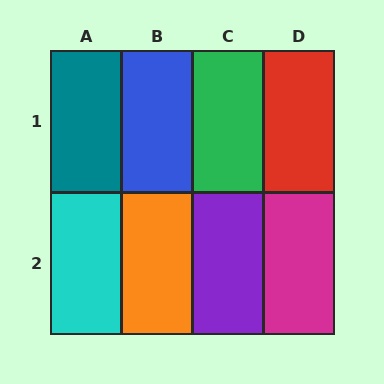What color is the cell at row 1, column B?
Blue.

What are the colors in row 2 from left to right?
Cyan, orange, purple, magenta.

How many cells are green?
1 cell is green.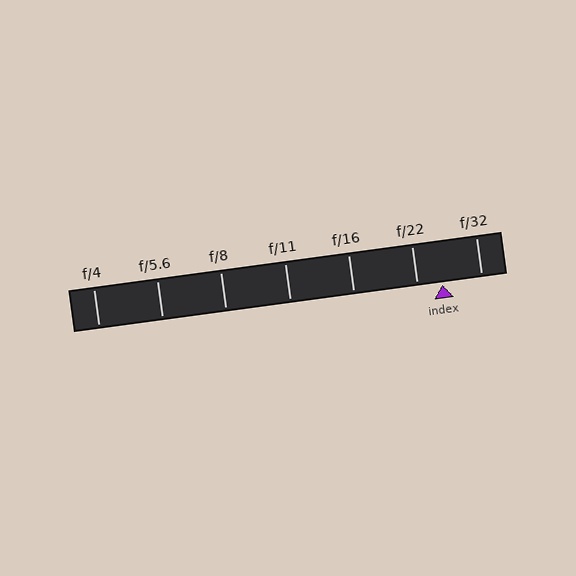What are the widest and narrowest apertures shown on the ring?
The widest aperture shown is f/4 and the narrowest is f/32.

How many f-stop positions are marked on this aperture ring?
There are 7 f-stop positions marked.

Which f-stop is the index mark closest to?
The index mark is closest to f/22.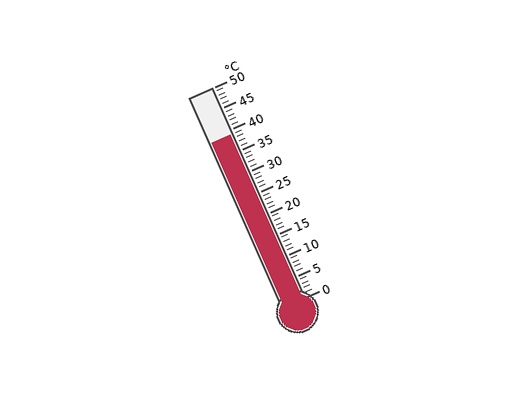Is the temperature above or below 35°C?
The temperature is above 35°C.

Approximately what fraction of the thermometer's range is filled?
The thermometer is filled to approximately 80% of its range.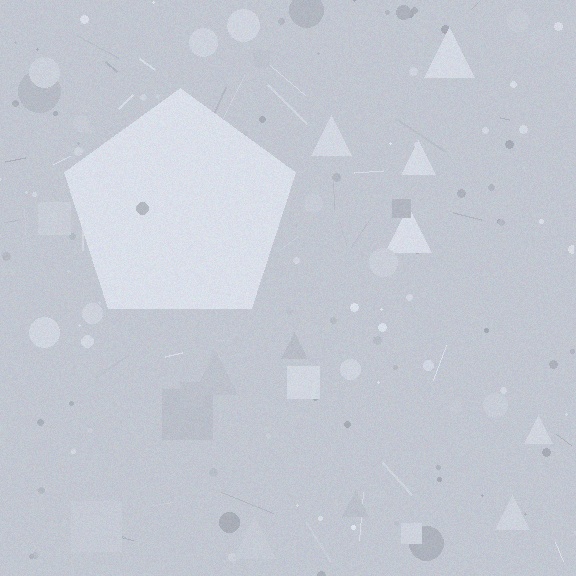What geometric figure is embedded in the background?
A pentagon is embedded in the background.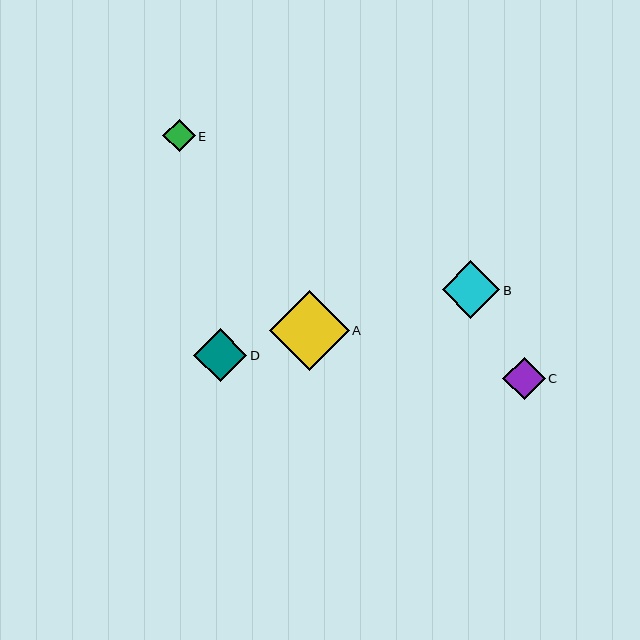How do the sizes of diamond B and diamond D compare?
Diamond B and diamond D are approximately the same size.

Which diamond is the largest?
Diamond A is the largest with a size of approximately 80 pixels.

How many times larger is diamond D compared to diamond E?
Diamond D is approximately 1.6 times the size of diamond E.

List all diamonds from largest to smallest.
From largest to smallest: A, B, D, C, E.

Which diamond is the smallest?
Diamond E is the smallest with a size of approximately 32 pixels.